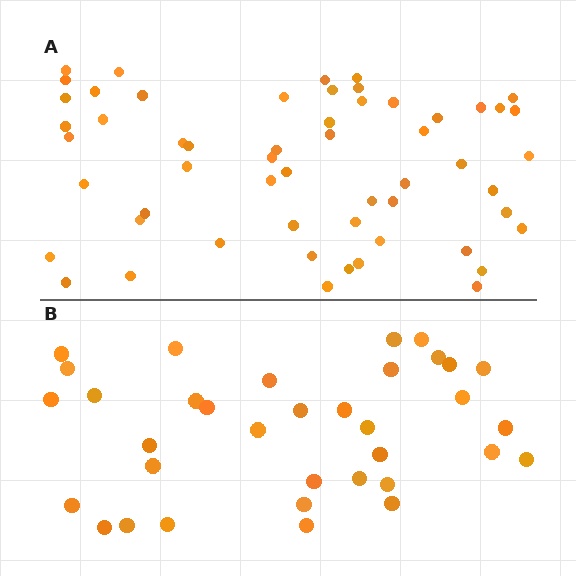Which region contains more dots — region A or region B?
Region A (the top region) has more dots.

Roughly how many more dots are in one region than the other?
Region A has approximately 20 more dots than region B.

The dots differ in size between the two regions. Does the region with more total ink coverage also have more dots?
No. Region B has more total ink coverage because its dots are larger, but region A actually contains more individual dots. Total area can be misleading — the number of items is what matters here.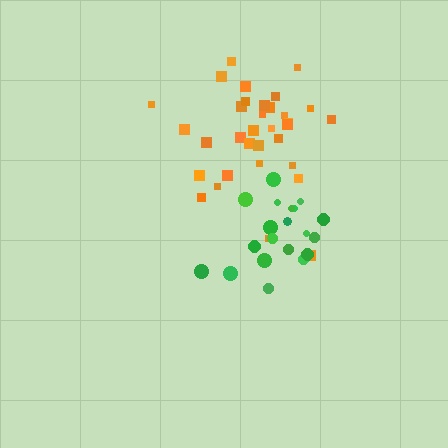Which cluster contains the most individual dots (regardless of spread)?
Orange (34).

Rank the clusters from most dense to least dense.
green, orange.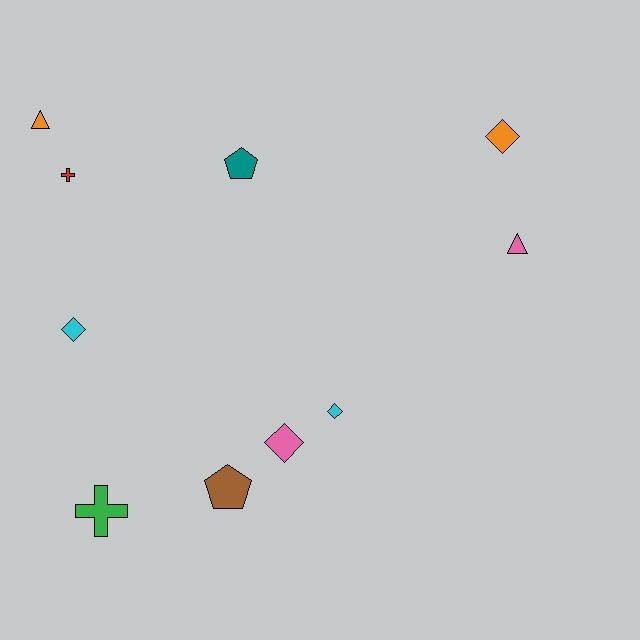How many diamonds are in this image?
There are 4 diamonds.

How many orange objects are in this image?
There are 2 orange objects.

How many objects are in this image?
There are 10 objects.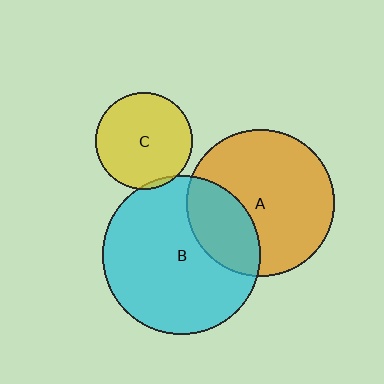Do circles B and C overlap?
Yes.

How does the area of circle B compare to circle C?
Approximately 2.7 times.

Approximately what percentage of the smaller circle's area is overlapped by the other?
Approximately 5%.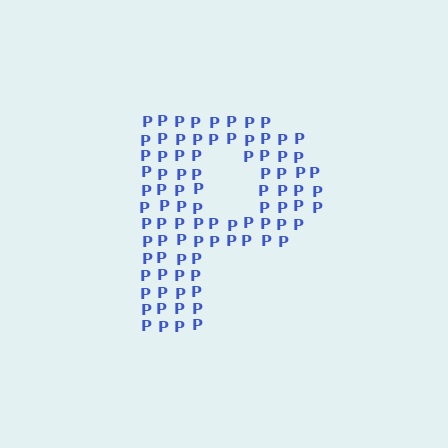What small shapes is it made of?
It is made of small letter P's.